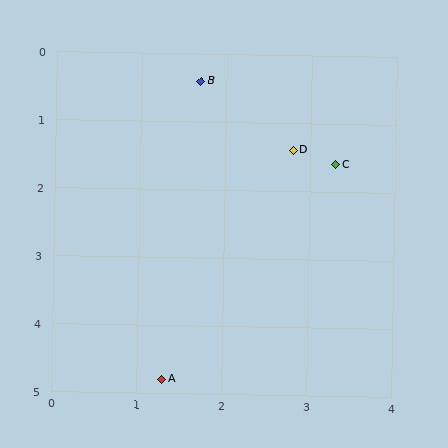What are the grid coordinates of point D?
Point D is at approximately (2.8, 1.4).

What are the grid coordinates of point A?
Point A is at approximately (1.3, 4.8).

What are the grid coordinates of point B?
Point B is at approximately (1.7, 0.4).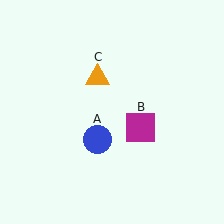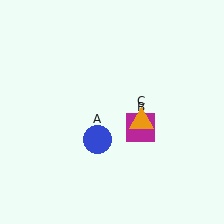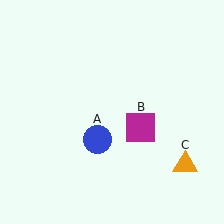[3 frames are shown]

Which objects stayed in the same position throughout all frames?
Blue circle (object A) and magenta square (object B) remained stationary.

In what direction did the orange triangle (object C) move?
The orange triangle (object C) moved down and to the right.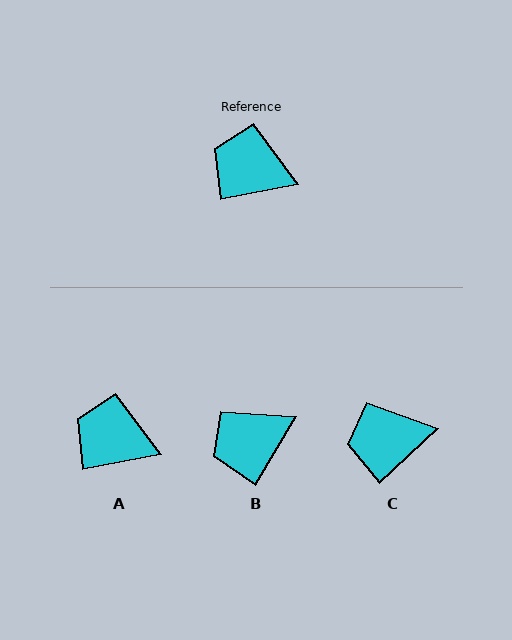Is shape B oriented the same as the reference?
No, it is off by about 49 degrees.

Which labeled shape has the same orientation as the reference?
A.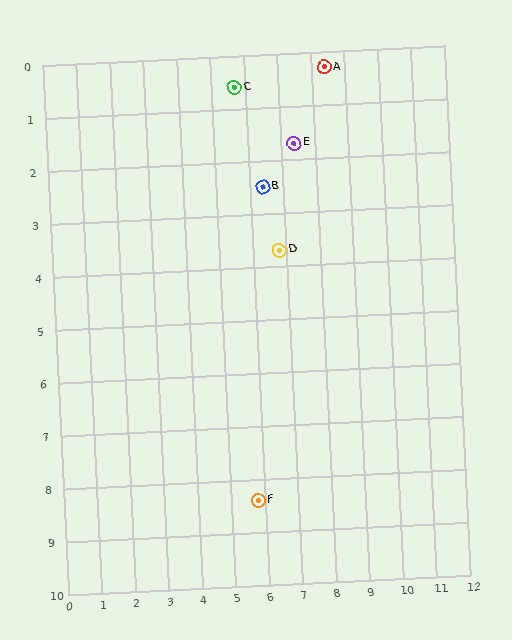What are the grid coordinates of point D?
Point D is at approximately (6.8, 3.7).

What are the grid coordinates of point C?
Point C is at approximately (5.7, 0.6).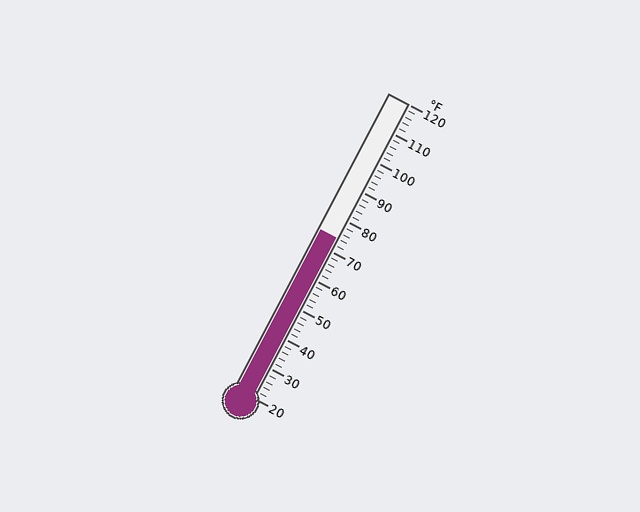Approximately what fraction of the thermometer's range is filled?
The thermometer is filled to approximately 55% of its range.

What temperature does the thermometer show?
The thermometer shows approximately 74°F.